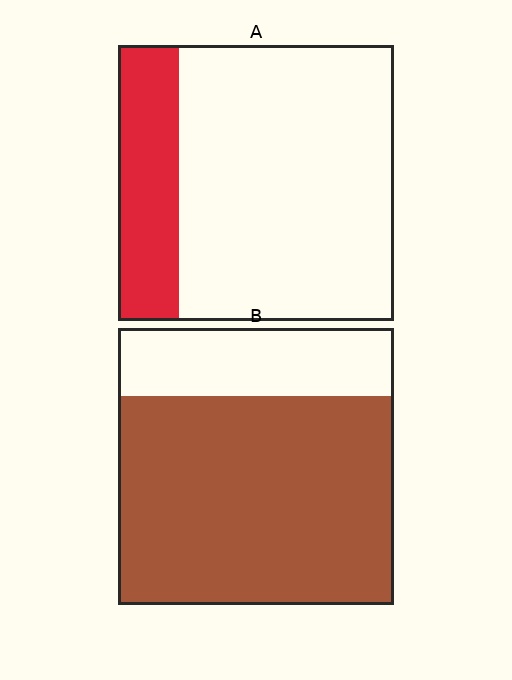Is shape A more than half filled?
No.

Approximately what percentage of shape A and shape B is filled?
A is approximately 20% and B is approximately 75%.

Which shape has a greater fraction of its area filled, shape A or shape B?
Shape B.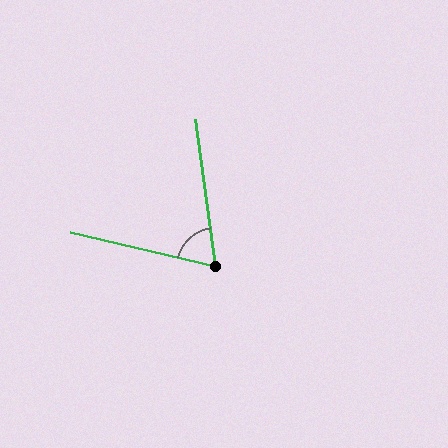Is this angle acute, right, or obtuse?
It is acute.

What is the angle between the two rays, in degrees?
Approximately 69 degrees.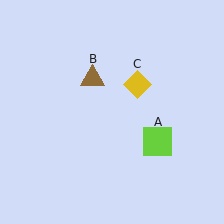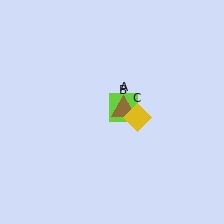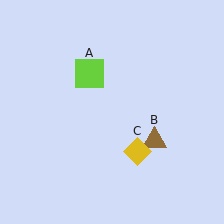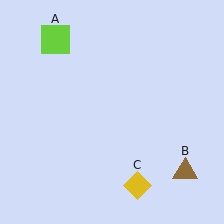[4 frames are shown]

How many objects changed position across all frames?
3 objects changed position: lime square (object A), brown triangle (object B), yellow diamond (object C).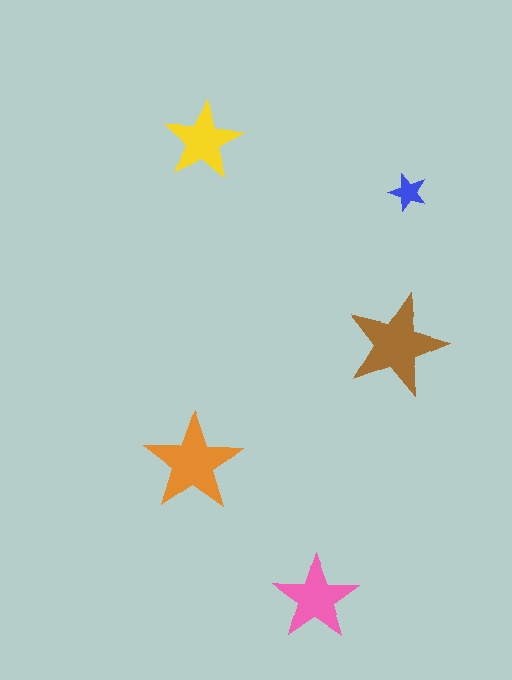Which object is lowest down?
The pink star is bottommost.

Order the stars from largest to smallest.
the brown one, the orange one, the pink one, the yellow one, the blue one.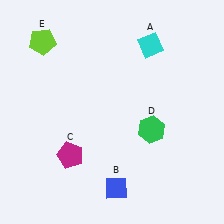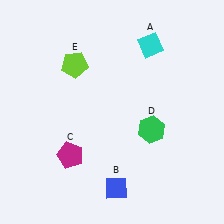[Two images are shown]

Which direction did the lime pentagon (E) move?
The lime pentagon (E) moved right.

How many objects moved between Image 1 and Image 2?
1 object moved between the two images.